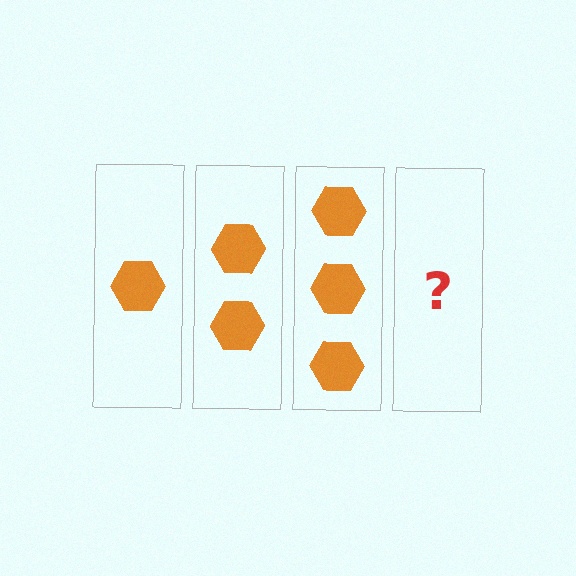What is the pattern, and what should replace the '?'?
The pattern is that each step adds one more hexagon. The '?' should be 4 hexagons.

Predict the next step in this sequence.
The next step is 4 hexagons.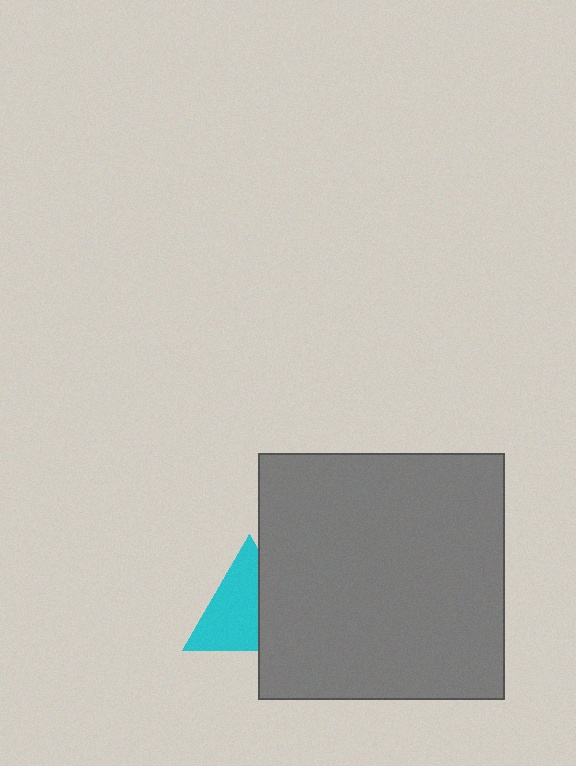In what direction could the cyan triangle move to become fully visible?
The cyan triangle could move left. That would shift it out from behind the gray square entirely.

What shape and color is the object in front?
The object in front is a gray square.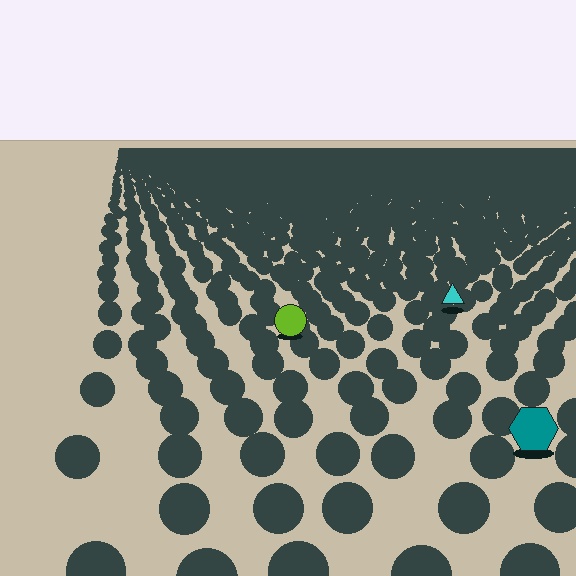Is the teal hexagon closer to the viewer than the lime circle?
Yes. The teal hexagon is closer — you can tell from the texture gradient: the ground texture is coarser near it.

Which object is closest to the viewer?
The teal hexagon is closest. The texture marks near it are larger and more spread out.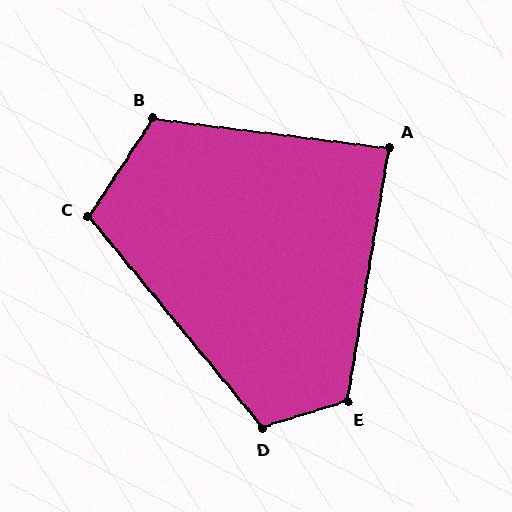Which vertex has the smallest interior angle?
A, at approximately 88 degrees.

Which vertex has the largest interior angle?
E, at approximately 116 degrees.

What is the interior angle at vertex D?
Approximately 112 degrees (obtuse).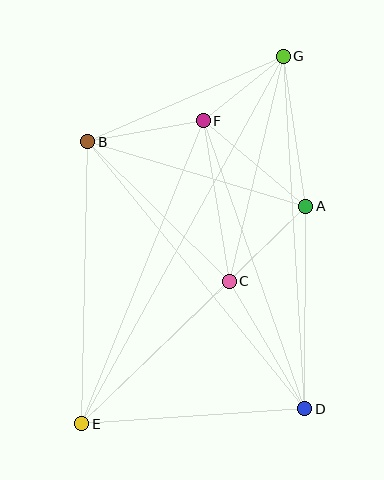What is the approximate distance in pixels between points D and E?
The distance between D and E is approximately 223 pixels.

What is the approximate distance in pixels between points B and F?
The distance between B and F is approximately 117 pixels.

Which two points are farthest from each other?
Points E and G are farthest from each other.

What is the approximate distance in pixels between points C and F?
The distance between C and F is approximately 162 pixels.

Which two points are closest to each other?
Points F and G are closest to each other.